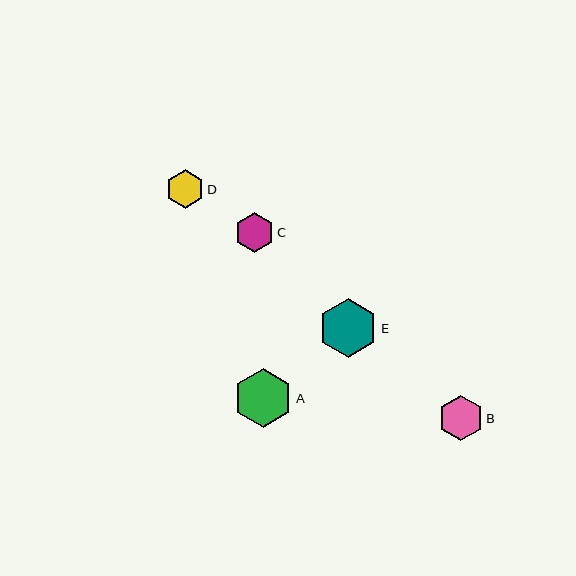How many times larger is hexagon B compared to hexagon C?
Hexagon B is approximately 1.1 times the size of hexagon C.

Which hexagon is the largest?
Hexagon E is the largest with a size of approximately 59 pixels.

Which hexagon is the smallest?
Hexagon D is the smallest with a size of approximately 38 pixels.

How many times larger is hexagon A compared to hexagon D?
Hexagon A is approximately 1.5 times the size of hexagon D.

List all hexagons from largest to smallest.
From largest to smallest: E, A, B, C, D.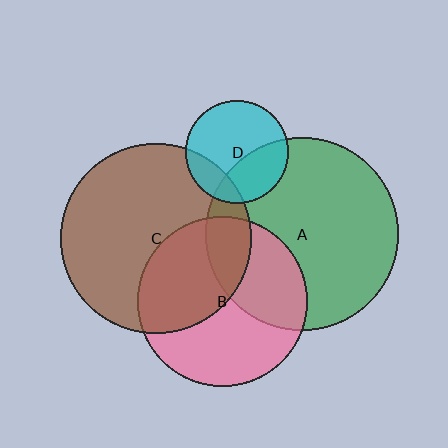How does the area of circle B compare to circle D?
Approximately 2.7 times.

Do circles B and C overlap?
Yes.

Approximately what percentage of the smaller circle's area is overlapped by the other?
Approximately 45%.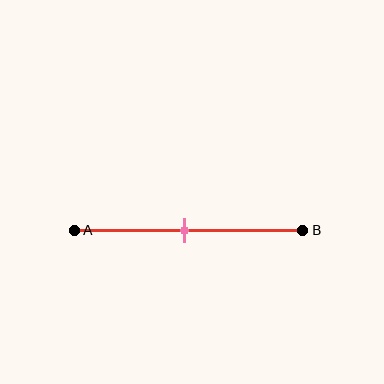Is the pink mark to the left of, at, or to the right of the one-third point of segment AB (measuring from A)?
The pink mark is to the right of the one-third point of segment AB.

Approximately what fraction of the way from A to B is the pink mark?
The pink mark is approximately 50% of the way from A to B.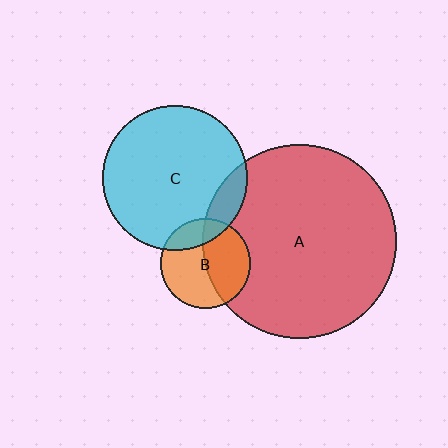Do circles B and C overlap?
Yes.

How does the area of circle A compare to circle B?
Approximately 4.6 times.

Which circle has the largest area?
Circle A (red).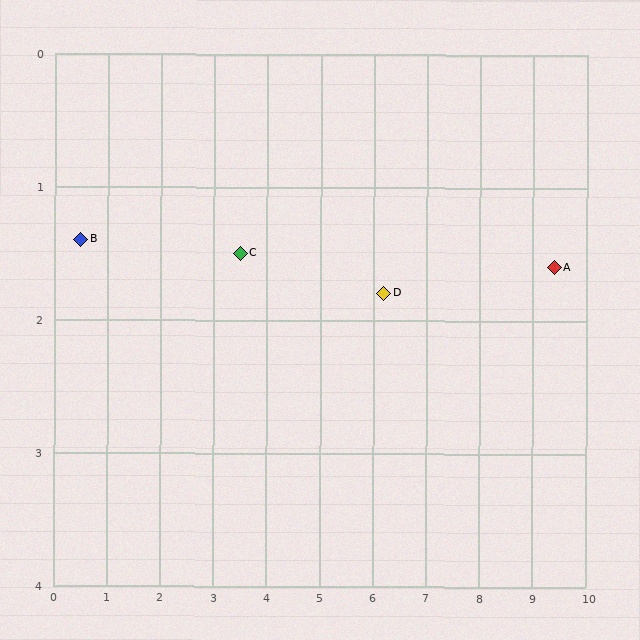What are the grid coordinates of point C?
Point C is at approximately (3.5, 1.5).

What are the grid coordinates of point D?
Point D is at approximately (6.2, 1.8).